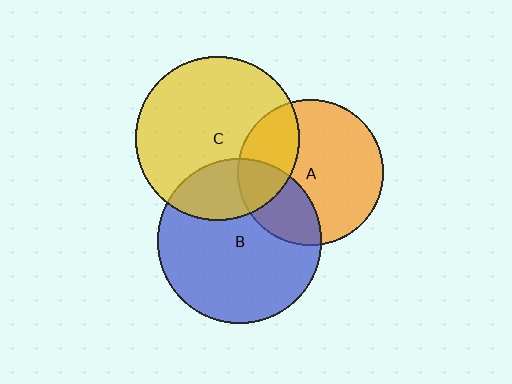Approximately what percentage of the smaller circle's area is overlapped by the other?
Approximately 30%.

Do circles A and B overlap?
Yes.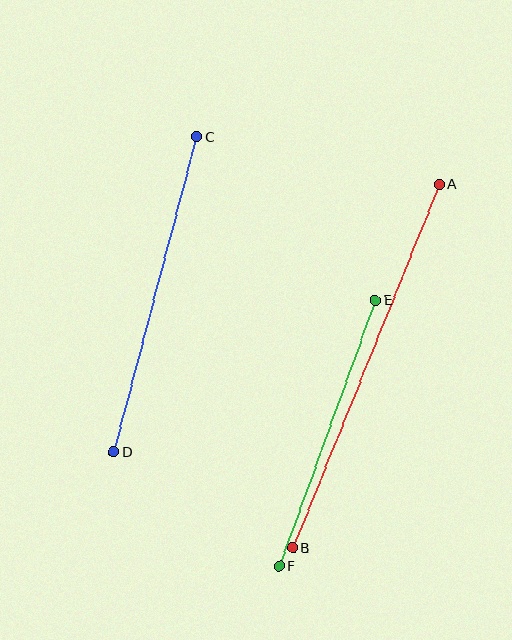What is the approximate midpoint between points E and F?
The midpoint is at approximately (327, 433) pixels.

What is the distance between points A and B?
The distance is approximately 392 pixels.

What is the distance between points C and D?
The distance is approximately 325 pixels.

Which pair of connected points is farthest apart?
Points A and B are farthest apart.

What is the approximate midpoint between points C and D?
The midpoint is at approximately (155, 295) pixels.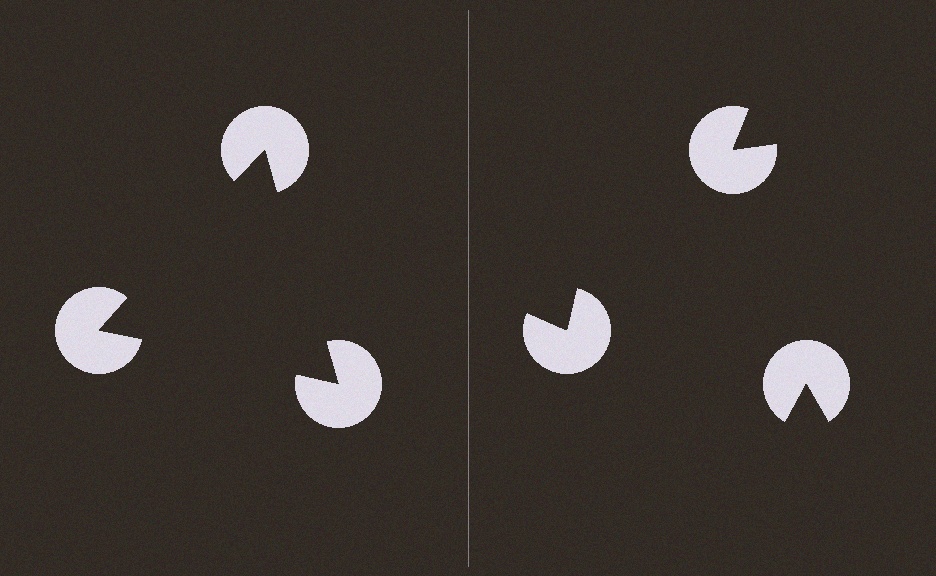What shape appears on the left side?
An illusory triangle.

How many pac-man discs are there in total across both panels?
6 — 3 on each side.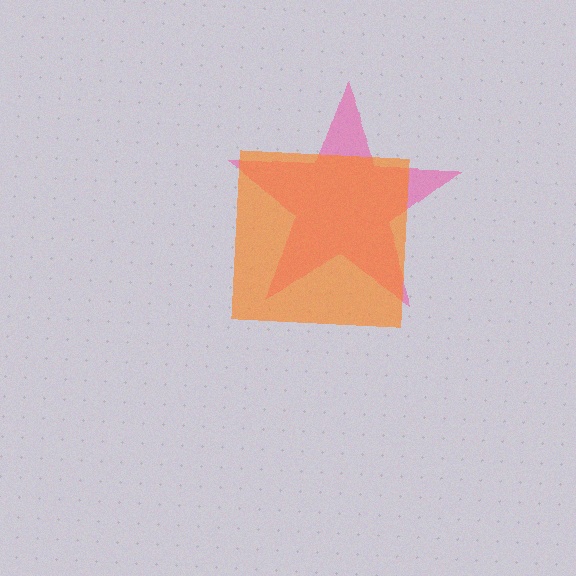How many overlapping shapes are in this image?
There are 2 overlapping shapes in the image.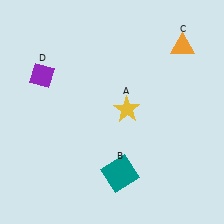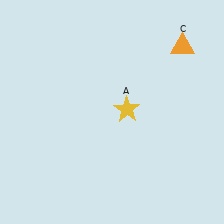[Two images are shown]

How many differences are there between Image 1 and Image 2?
There are 2 differences between the two images.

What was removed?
The purple diamond (D), the teal square (B) were removed in Image 2.